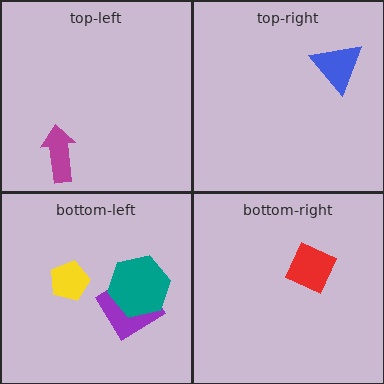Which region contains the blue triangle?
The top-right region.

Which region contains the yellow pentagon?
The bottom-left region.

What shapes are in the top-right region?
The blue triangle.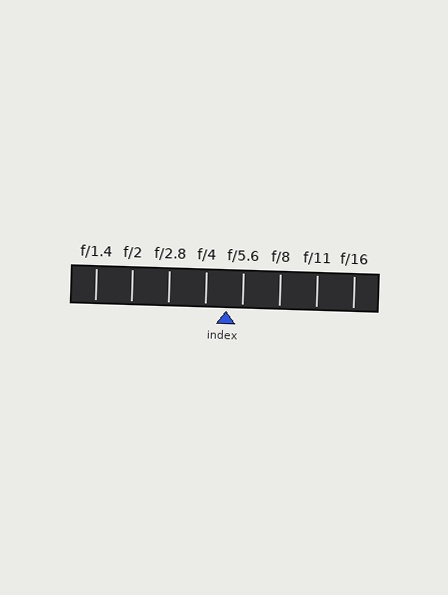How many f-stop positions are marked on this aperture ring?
There are 8 f-stop positions marked.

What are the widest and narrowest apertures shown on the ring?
The widest aperture shown is f/1.4 and the narrowest is f/16.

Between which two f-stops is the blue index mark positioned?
The index mark is between f/4 and f/5.6.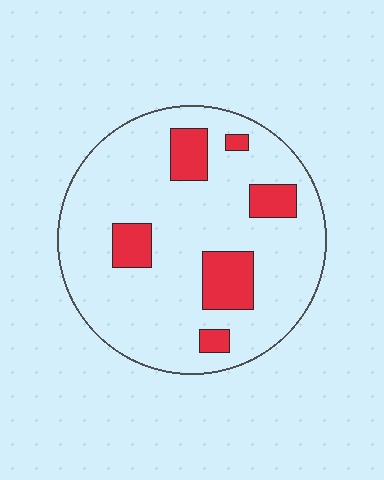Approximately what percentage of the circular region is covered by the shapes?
Approximately 15%.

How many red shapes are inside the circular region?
6.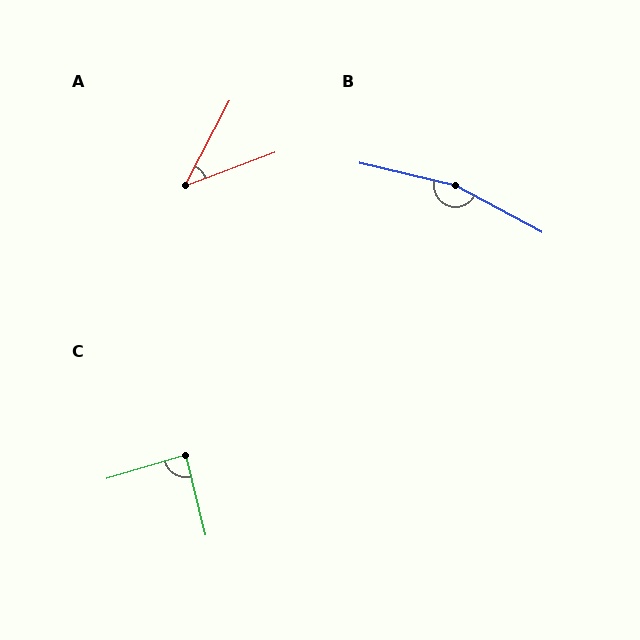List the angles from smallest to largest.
A (41°), C (87°), B (165°).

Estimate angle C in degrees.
Approximately 87 degrees.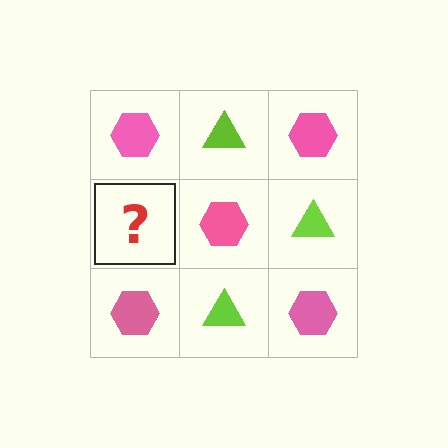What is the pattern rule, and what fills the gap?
The rule is that it alternates pink hexagon and lime triangle in a checkerboard pattern. The gap should be filled with a lime triangle.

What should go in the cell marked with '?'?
The missing cell should contain a lime triangle.